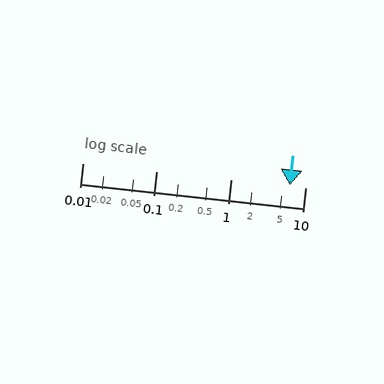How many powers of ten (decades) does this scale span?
The scale spans 3 decades, from 0.01 to 10.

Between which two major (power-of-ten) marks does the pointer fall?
The pointer is between 1 and 10.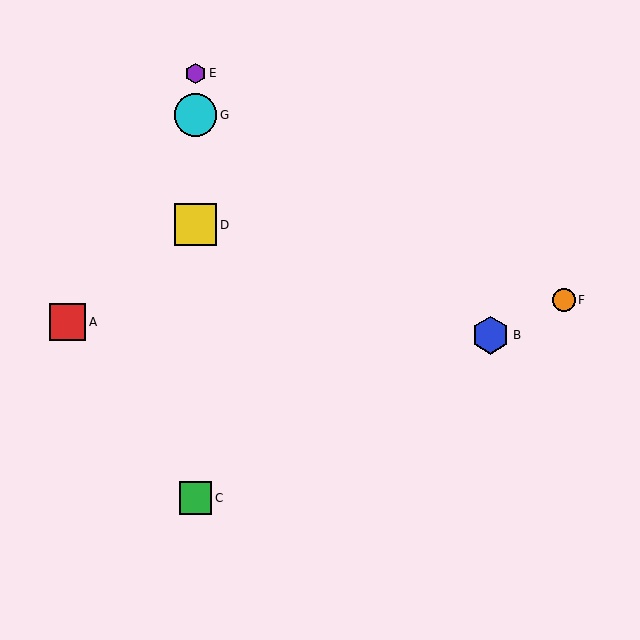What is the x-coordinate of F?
Object F is at x≈564.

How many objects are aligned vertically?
4 objects (C, D, E, G) are aligned vertically.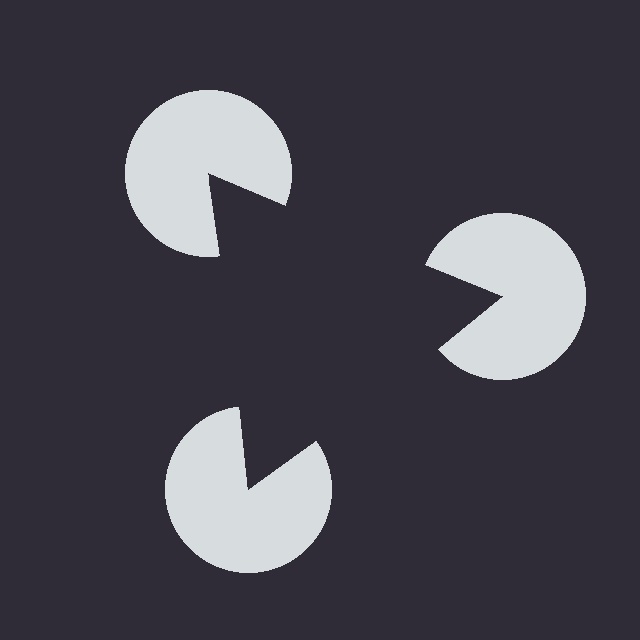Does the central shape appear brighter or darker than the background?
It typically appears slightly darker than the background, even though no actual brightness change is drawn.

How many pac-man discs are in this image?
There are 3 — one at each vertex of the illusory triangle.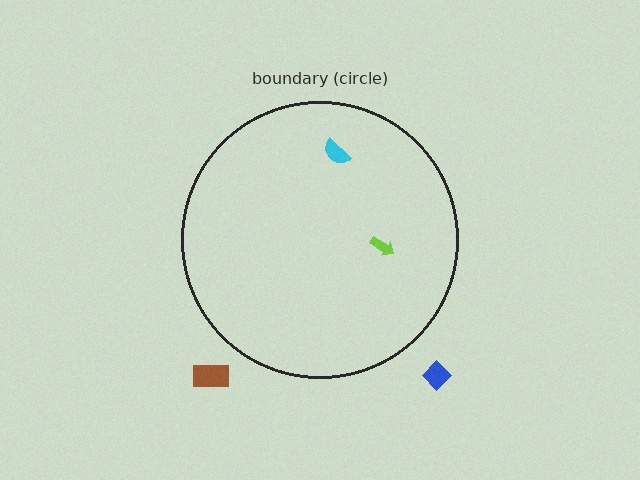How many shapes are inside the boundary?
2 inside, 2 outside.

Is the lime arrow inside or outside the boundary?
Inside.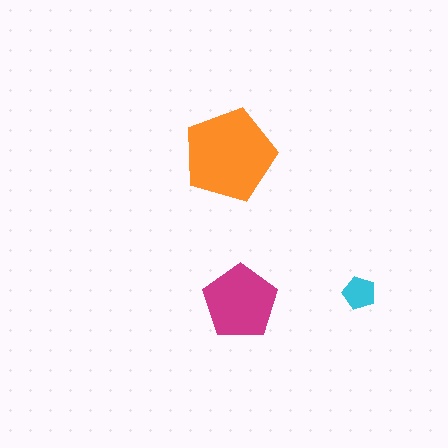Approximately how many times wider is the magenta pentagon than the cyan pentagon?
About 2 times wider.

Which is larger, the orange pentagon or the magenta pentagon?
The orange one.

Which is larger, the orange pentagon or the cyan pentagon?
The orange one.